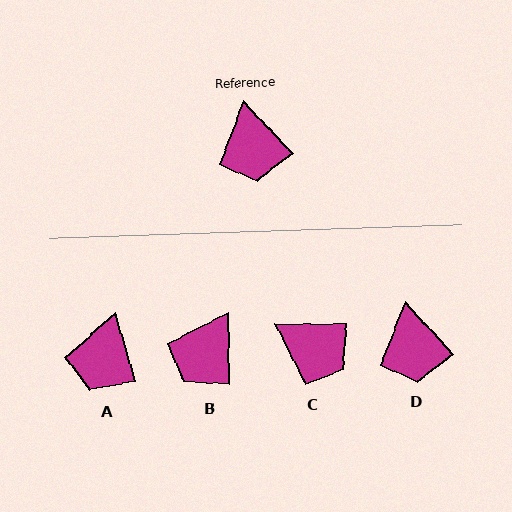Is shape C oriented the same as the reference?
No, it is off by about 47 degrees.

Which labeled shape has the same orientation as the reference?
D.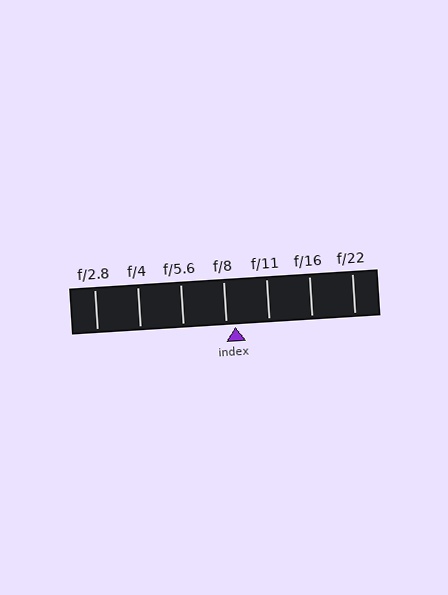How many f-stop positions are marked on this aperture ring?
There are 7 f-stop positions marked.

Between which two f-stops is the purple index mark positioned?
The index mark is between f/8 and f/11.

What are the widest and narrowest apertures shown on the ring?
The widest aperture shown is f/2.8 and the narrowest is f/22.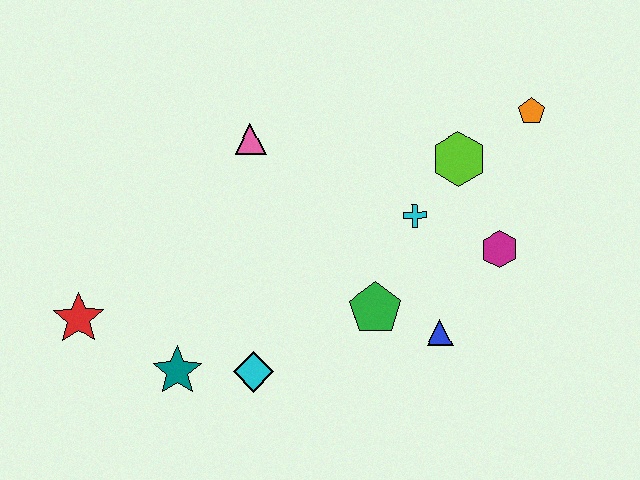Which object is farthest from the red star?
The orange pentagon is farthest from the red star.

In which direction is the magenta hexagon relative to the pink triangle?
The magenta hexagon is to the right of the pink triangle.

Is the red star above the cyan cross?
No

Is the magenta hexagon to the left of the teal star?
No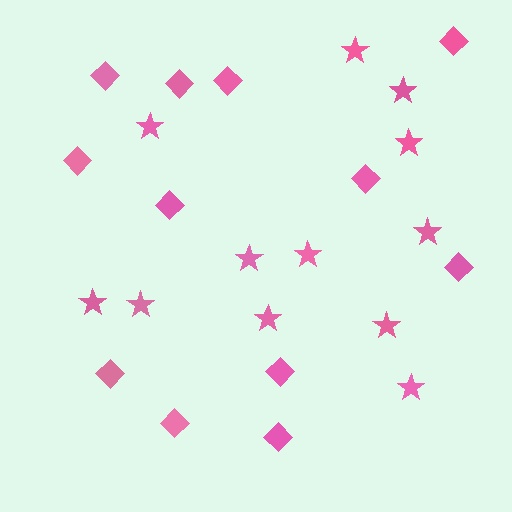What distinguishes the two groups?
There are 2 groups: one group of diamonds (12) and one group of stars (12).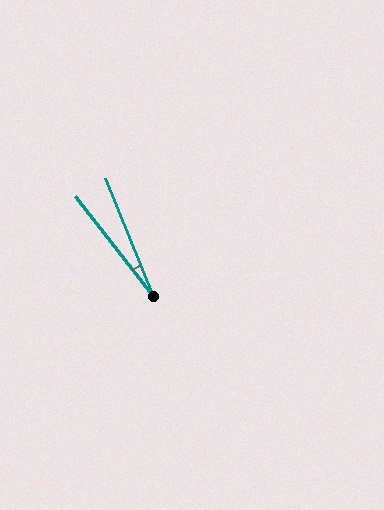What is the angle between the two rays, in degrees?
Approximately 16 degrees.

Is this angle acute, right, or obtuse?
It is acute.